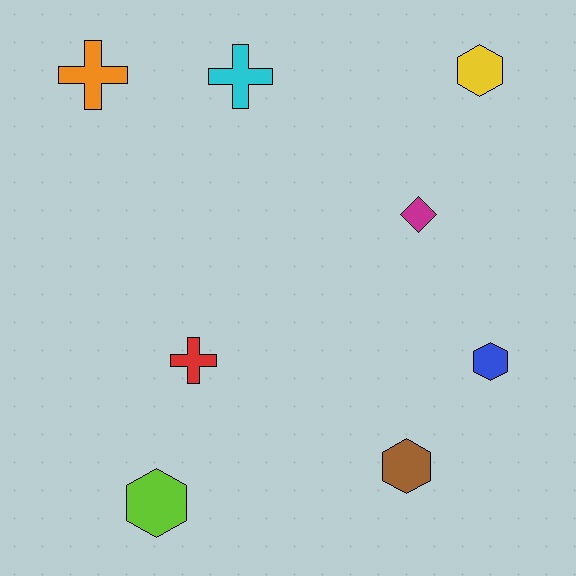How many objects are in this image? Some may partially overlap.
There are 8 objects.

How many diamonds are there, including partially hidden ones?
There is 1 diamond.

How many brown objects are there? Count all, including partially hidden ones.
There is 1 brown object.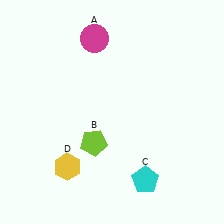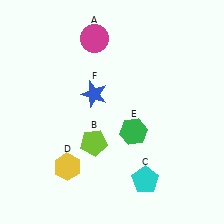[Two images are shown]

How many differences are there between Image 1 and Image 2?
There are 2 differences between the two images.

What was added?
A green hexagon (E), a blue star (F) were added in Image 2.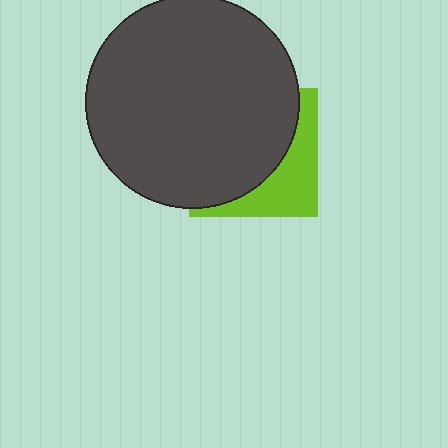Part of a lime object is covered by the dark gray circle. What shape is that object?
It is a square.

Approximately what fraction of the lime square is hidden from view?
Roughly 66% of the lime square is hidden behind the dark gray circle.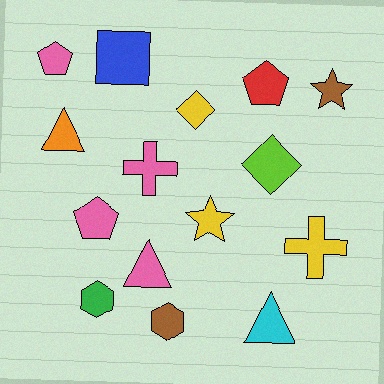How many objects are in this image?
There are 15 objects.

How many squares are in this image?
There is 1 square.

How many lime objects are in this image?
There is 1 lime object.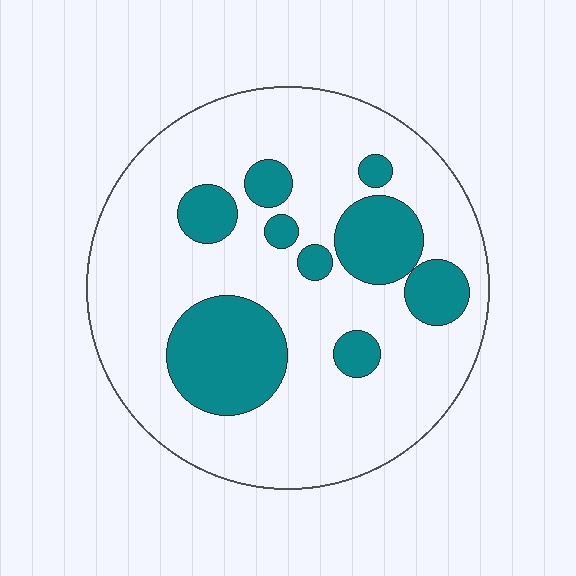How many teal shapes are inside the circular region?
9.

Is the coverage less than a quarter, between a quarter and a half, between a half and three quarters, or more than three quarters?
Less than a quarter.